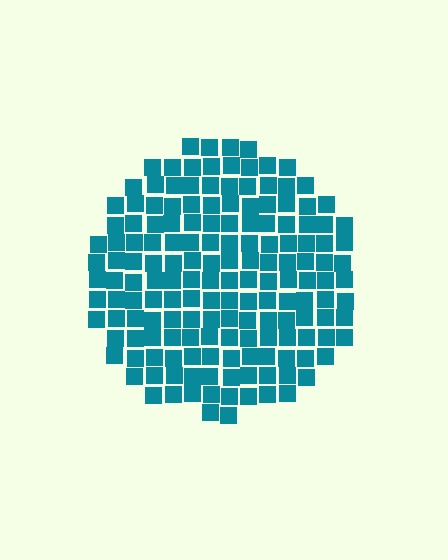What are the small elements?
The small elements are squares.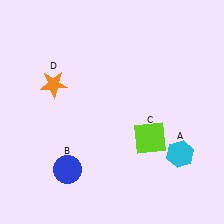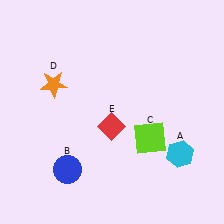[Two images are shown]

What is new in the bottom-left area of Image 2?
A red diamond (E) was added in the bottom-left area of Image 2.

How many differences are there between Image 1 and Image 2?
There is 1 difference between the two images.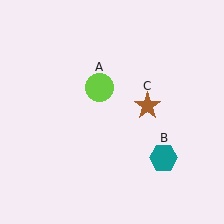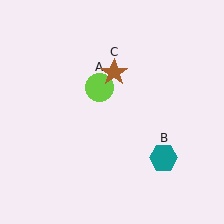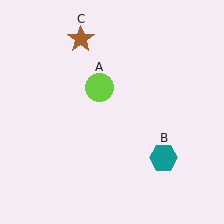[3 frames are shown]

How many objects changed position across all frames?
1 object changed position: brown star (object C).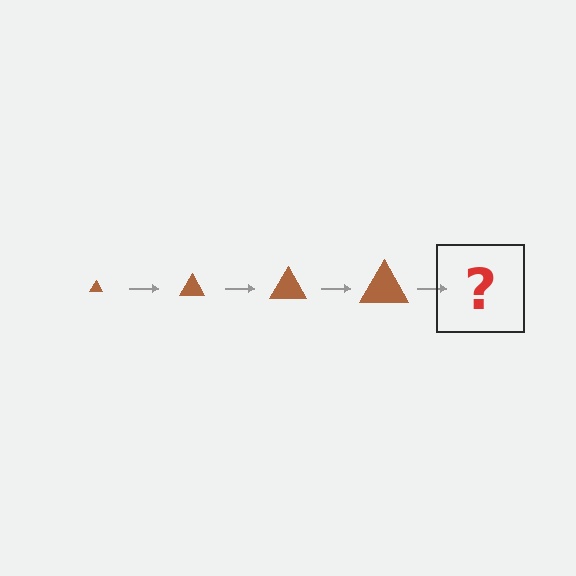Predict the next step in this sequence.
The next step is a brown triangle, larger than the previous one.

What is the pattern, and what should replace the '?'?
The pattern is that the triangle gets progressively larger each step. The '?' should be a brown triangle, larger than the previous one.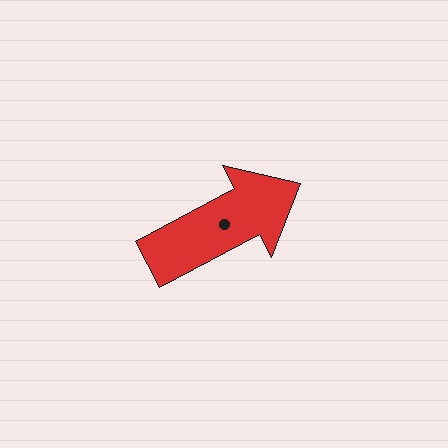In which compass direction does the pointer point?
Northeast.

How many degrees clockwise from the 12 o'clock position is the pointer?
Approximately 62 degrees.